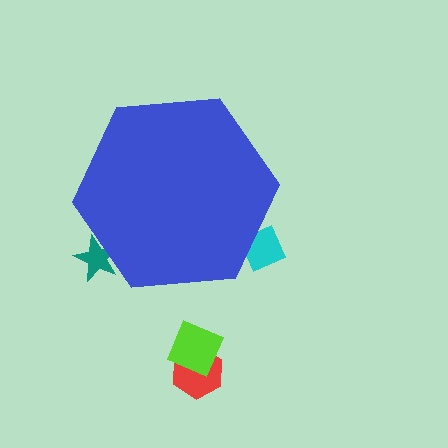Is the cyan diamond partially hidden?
Yes, the cyan diamond is partially hidden behind the blue hexagon.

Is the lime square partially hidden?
No, the lime square is fully visible.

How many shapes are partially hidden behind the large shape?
2 shapes are partially hidden.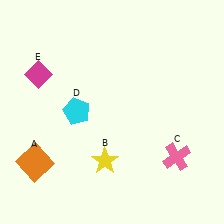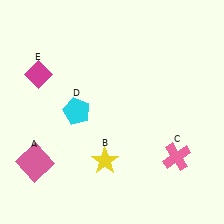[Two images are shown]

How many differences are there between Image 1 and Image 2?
There is 1 difference between the two images.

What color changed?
The square (A) changed from orange in Image 1 to pink in Image 2.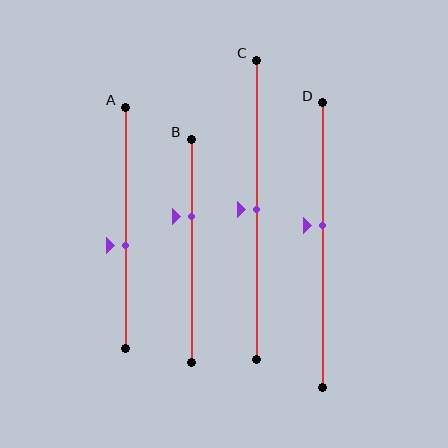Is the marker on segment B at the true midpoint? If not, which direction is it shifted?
No, the marker on segment B is shifted upward by about 15% of the segment length.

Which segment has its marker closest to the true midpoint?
Segment C has its marker closest to the true midpoint.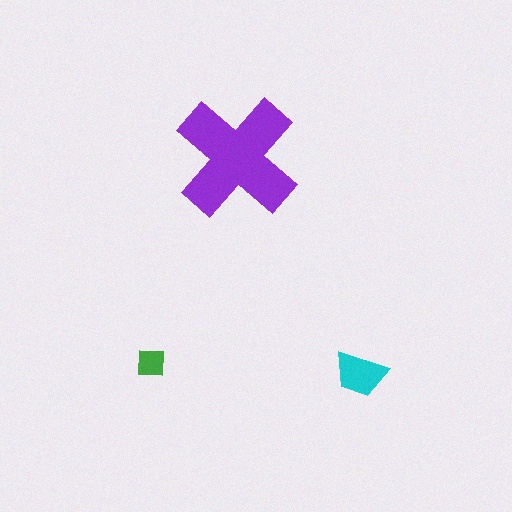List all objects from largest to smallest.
The purple cross, the cyan trapezoid, the green square.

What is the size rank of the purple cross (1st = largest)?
1st.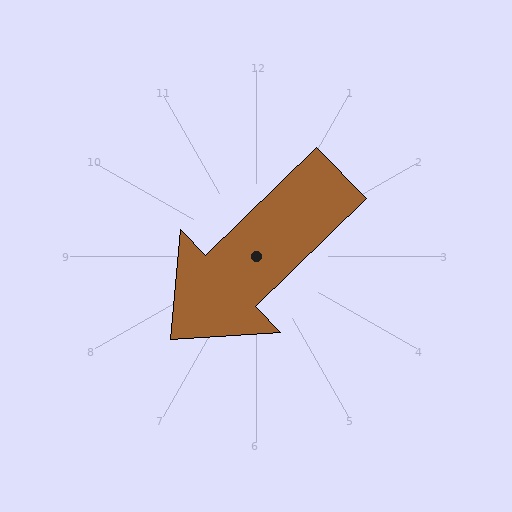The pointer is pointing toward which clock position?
Roughly 8 o'clock.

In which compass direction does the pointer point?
Southwest.